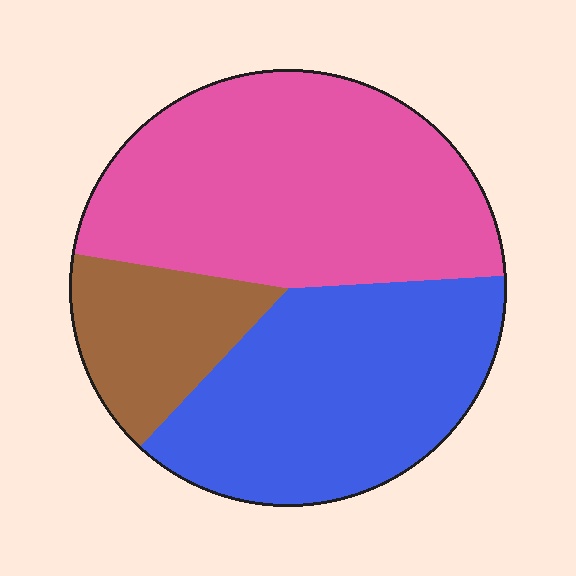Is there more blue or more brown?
Blue.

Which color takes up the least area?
Brown, at roughly 15%.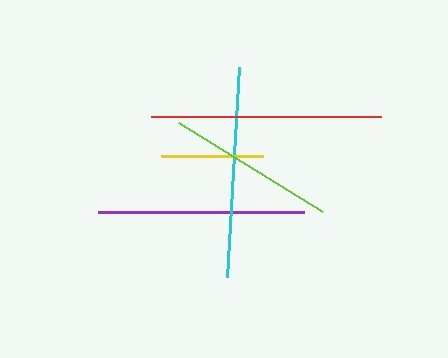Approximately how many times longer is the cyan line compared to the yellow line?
The cyan line is approximately 2.1 times the length of the yellow line.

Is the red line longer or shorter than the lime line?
The red line is longer than the lime line.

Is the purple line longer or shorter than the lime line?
The purple line is longer than the lime line.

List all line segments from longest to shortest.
From longest to shortest: red, cyan, purple, lime, yellow.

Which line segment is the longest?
The red line is the longest at approximately 230 pixels.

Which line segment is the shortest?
The yellow line is the shortest at approximately 102 pixels.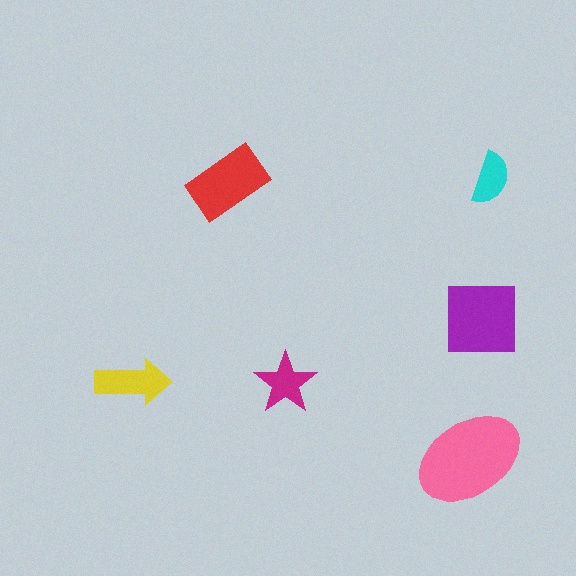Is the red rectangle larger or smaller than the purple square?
Smaller.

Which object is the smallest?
The cyan semicircle.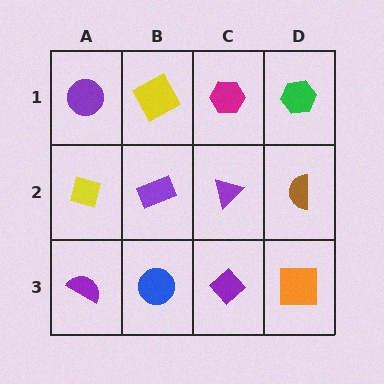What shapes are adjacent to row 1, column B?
A purple rectangle (row 2, column B), a purple circle (row 1, column A), a magenta hexagon (row 1, column C).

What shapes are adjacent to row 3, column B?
A purple rectangle (row 2, column B), a purple semicircle (row 3, column A), a purple diamond (row 3, column C).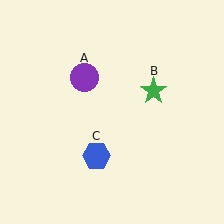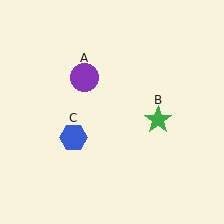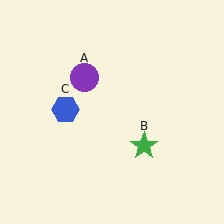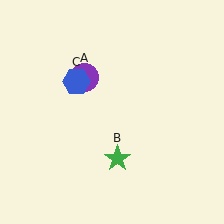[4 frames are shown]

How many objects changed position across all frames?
2 objects changed position: green star (object B), blue hexagon (object C).